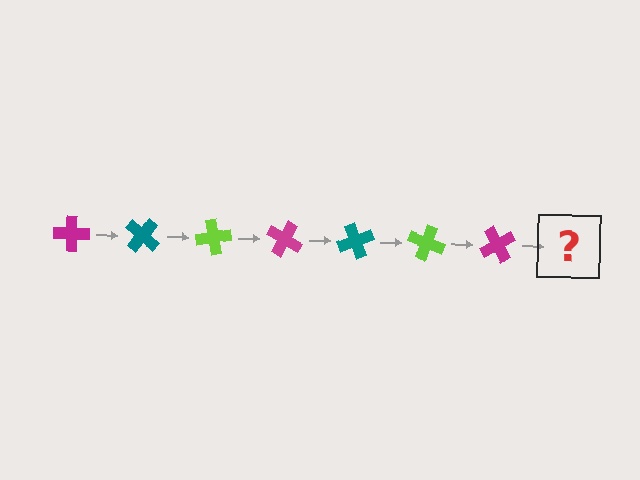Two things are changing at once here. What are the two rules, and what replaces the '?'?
The two rules are that it rotates 40 degrees each step and the color cycles through magenta, teal, and lime. The '?' should be a teal cross, rotated 280 degrees from the start.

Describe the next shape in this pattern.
It should be a teal cross, rotated 280 degrees from the start.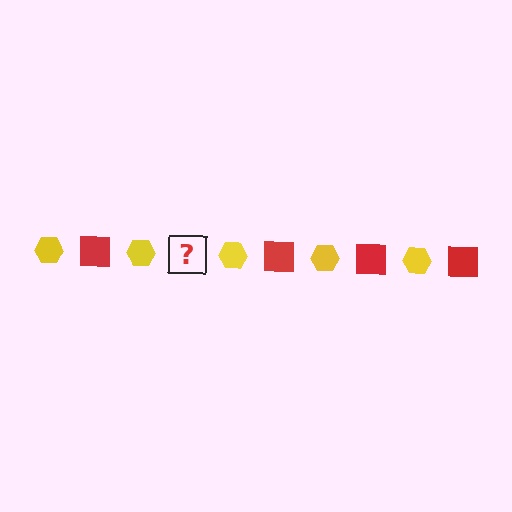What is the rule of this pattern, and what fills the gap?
The rule is that the pattern alternates between yellow hexagon and red square. The gap should be filled with a red square.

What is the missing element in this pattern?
The missing element is a red square.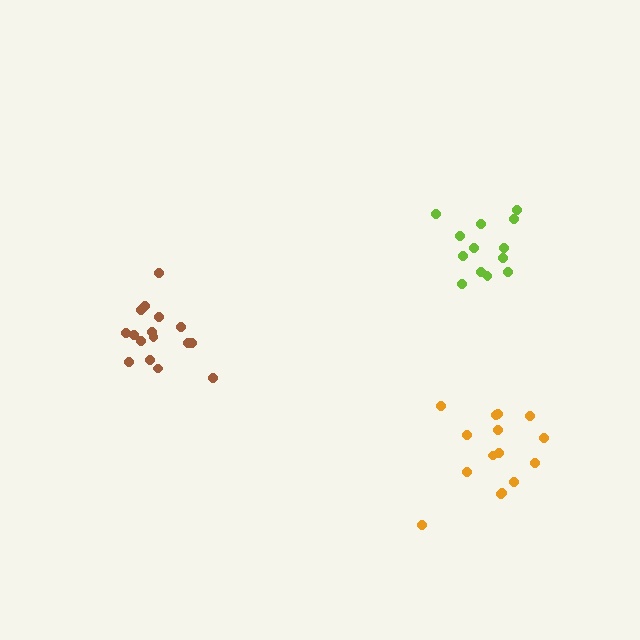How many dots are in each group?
Group 1: 13 dots, Group 2: 16 dots, Group 3: 15 dots (44 total).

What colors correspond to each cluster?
The clusters are colored: lime, brown, orange.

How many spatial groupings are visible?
There are 3 spatial groupings.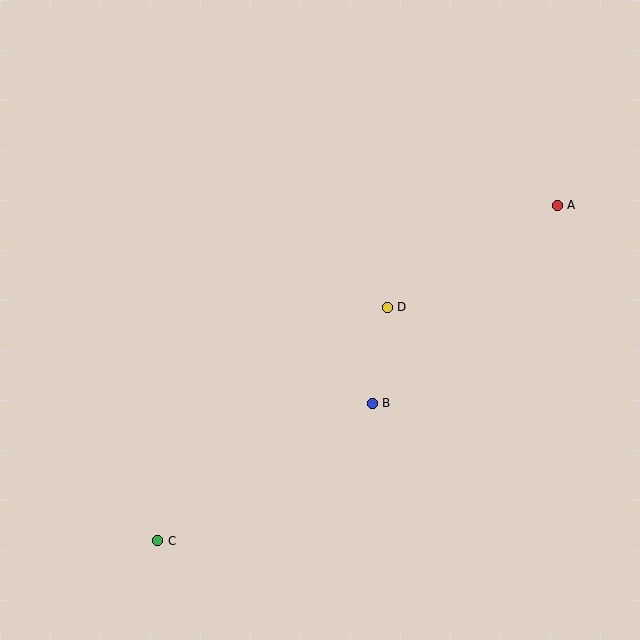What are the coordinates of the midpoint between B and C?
The midpoint between B and C is at (265, 472).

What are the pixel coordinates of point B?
Point B is at (372, 403).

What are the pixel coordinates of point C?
Point C is at (158, 541).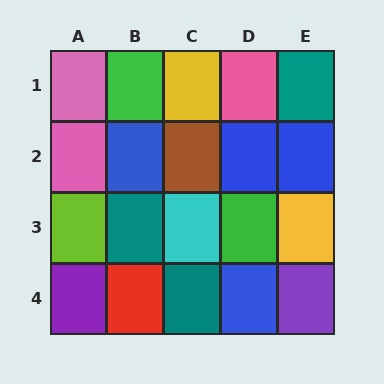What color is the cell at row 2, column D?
Blue.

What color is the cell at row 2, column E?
Blue.